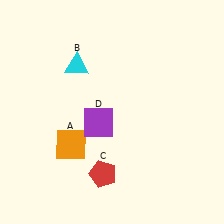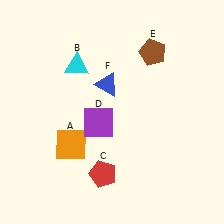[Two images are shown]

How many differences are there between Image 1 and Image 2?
There are 2 differences between the two images.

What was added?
A brown pentagon (E), a blue triangle (F) were added in Image 2.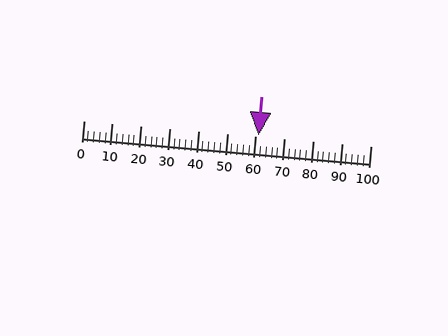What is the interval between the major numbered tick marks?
The major tick marks are spaced 10 units apart.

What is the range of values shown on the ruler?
The ruler shows values from 0 to 100.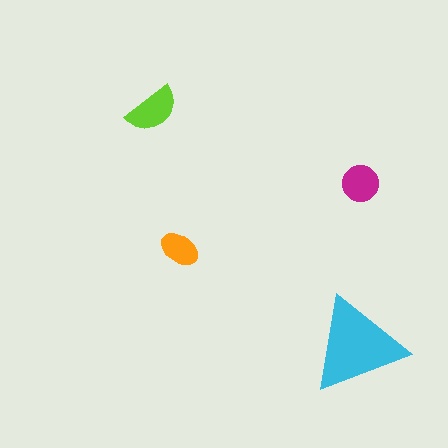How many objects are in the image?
There are 4 objects in the image.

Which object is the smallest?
The orange ellipse.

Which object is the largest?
The cyan triangle.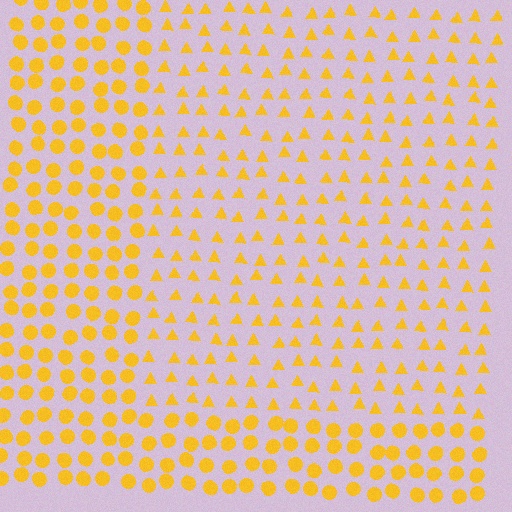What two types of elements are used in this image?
The image uses triangles inside the rectangle region and circles outside it.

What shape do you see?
I see a rectangle.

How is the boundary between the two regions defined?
The boundary is defined by a change in element shape: triangles inside vs. circles outside. All elements share the same color and spacing.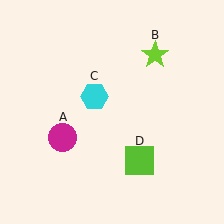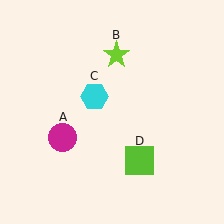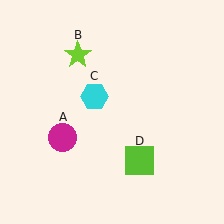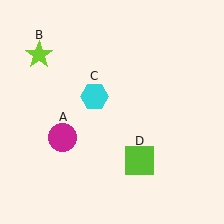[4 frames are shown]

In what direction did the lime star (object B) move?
The lime star (object B) moved left.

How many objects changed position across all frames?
1 object changed position: lime star (object B).